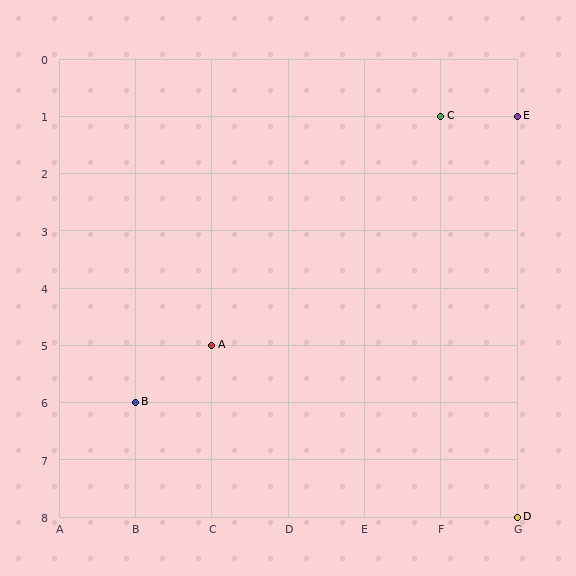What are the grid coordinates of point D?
Point D is at grid coordinates (G, 8).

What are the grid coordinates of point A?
Point A is at grid coordinates (C, 5).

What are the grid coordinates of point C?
Point C is at grid coordinates (F, 1).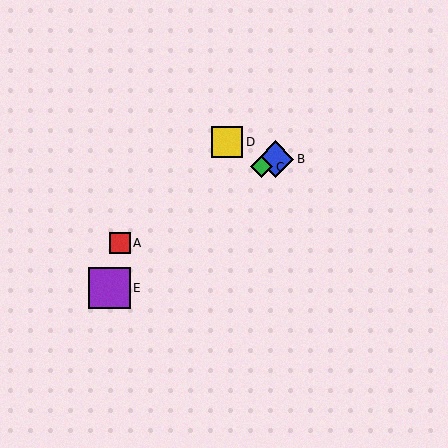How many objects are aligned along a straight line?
3 objects (A, B, C) are aligned along a straight line.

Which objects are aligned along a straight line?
Objects A, B, C are aligned along a straight line.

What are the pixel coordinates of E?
Object E is at (110, 288).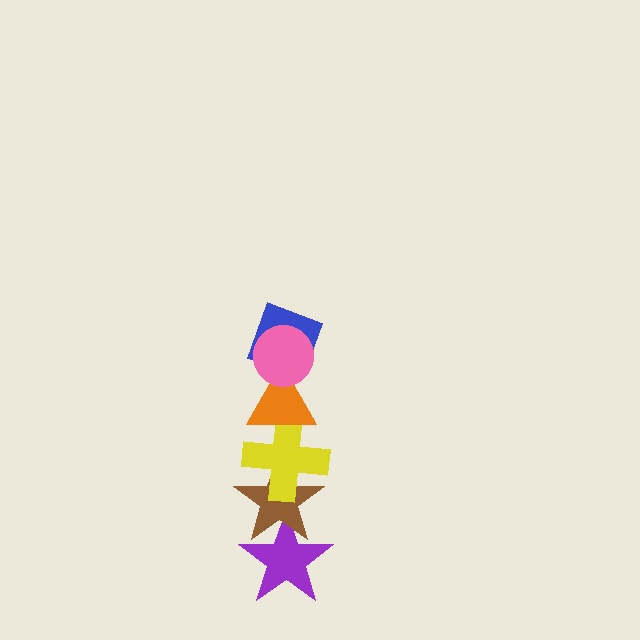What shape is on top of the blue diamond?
The pink circle is on top of the blue diamond.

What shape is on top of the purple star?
The brown star is on top of the purple star.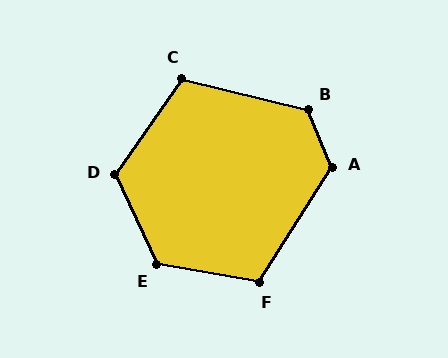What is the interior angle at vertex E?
Approximately 124 degrees (obtuse).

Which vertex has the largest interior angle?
B, at approximately 127 degrees.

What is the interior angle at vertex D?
Approximately 121 degrees (obtuse).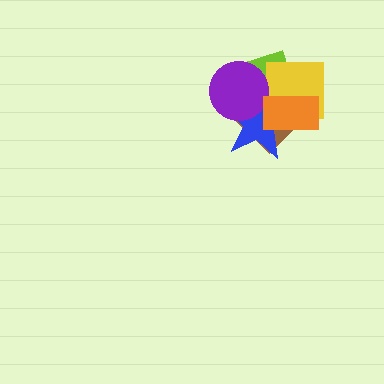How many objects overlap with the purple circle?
3 objects overlap with the purple circle.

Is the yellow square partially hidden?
Yes, it is partially covered by another shape.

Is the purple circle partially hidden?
No, no other shape covers it.